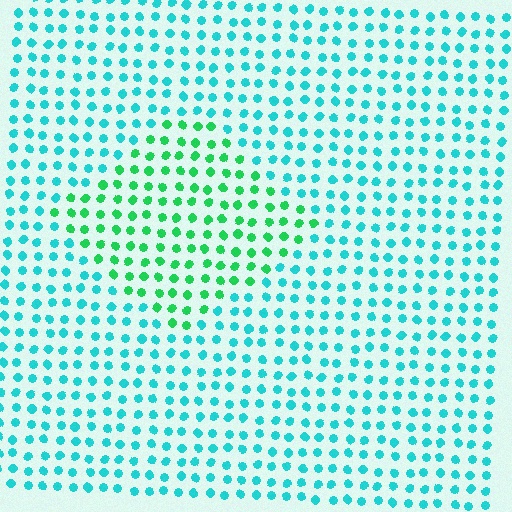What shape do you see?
I see a diamond.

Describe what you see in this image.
The image is filled with small cyan elements in a uniform arrangement. A diamond-shaped region is visible where the elements are tinted to a slightly different hue, forming a subtle color boundary.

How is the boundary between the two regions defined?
The boundary is defined purely by a slight shift in hue (about 41 degrees). Spacing, size, and orientation are identical on both sides.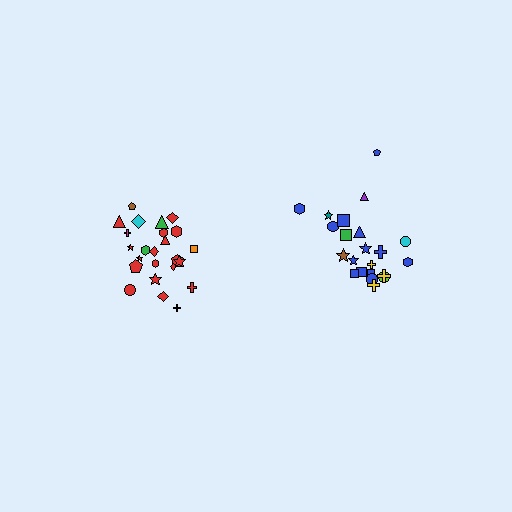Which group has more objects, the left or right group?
The left group.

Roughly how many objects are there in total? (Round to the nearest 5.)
Roughly 45 objects in total.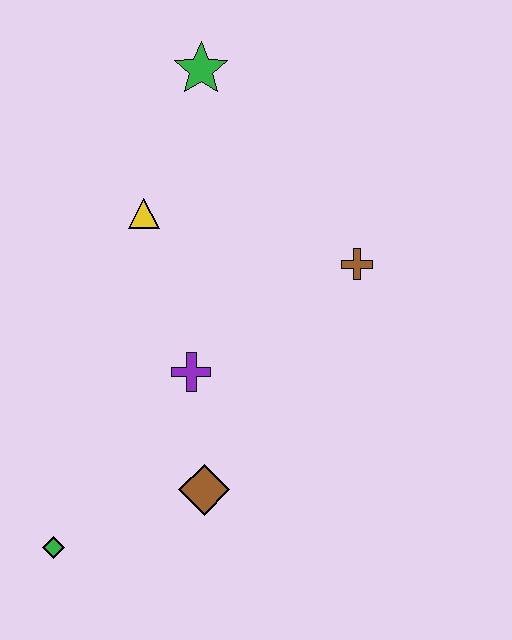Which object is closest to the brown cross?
The purple cross is closest to the brown cross.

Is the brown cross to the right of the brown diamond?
Yes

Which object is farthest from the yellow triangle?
The green diamond is farthest from the yellow triangle.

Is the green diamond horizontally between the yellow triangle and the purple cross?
No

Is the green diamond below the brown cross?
Yes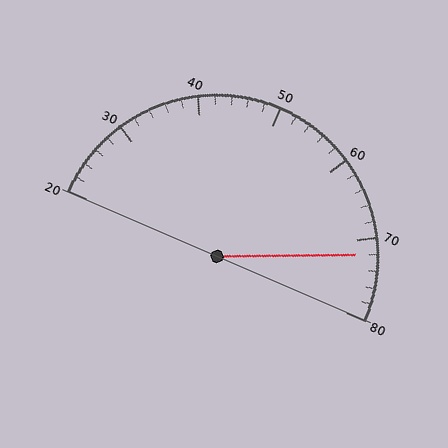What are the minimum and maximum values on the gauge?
The gauge ranges from 20 to 80.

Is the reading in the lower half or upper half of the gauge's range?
The reading is in the upper half of the range (20 to 80).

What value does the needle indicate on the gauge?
The needle indicates approximately 72.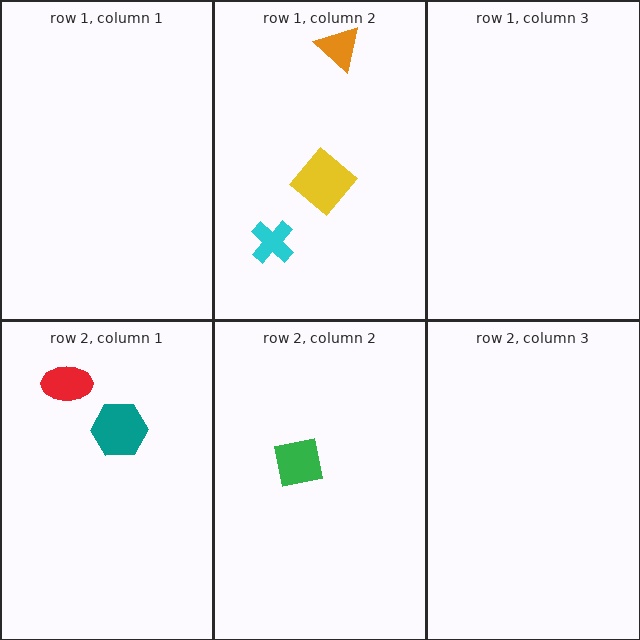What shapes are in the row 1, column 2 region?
The yellow diamond, the orange triangle, the cyan cross.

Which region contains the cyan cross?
The row 1, column 2 region.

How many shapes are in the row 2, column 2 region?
1.